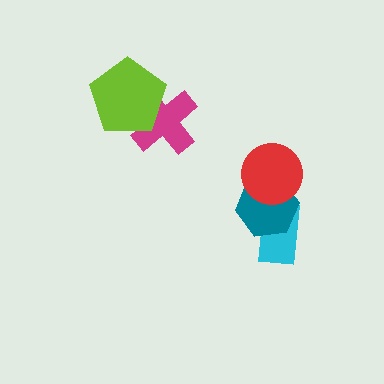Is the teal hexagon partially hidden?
Yes, it is partially covered by another shape.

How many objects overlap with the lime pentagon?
1 object overlaps with the lime pentagon.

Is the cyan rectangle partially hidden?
Yes, it is partially covered by another shape.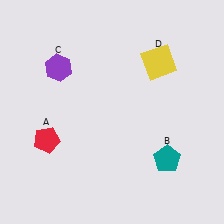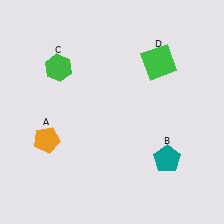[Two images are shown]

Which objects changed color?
A changed from red to orange. C changed from purple to green. D changed from yellow to green.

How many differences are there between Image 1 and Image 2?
There are 3 differences between the two images.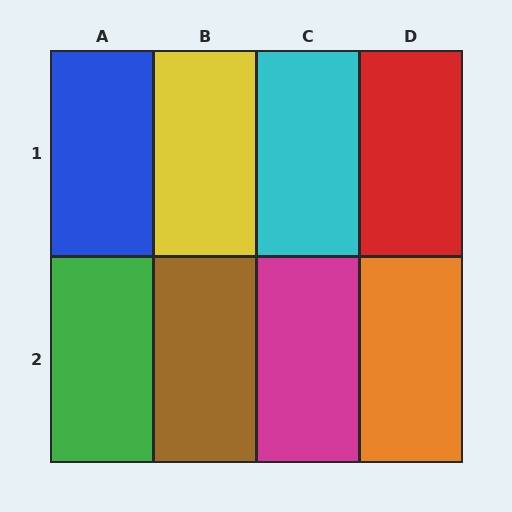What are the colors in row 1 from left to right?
Blue, yellow, cyan, red.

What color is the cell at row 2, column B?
Brown.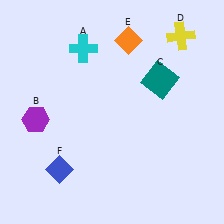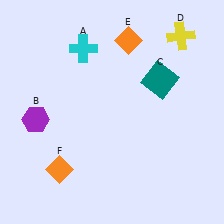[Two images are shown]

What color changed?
The diamond (F) changed from blue in Image 1 to orange in Image 2.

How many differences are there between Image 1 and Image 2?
There is 1 difference between the two images.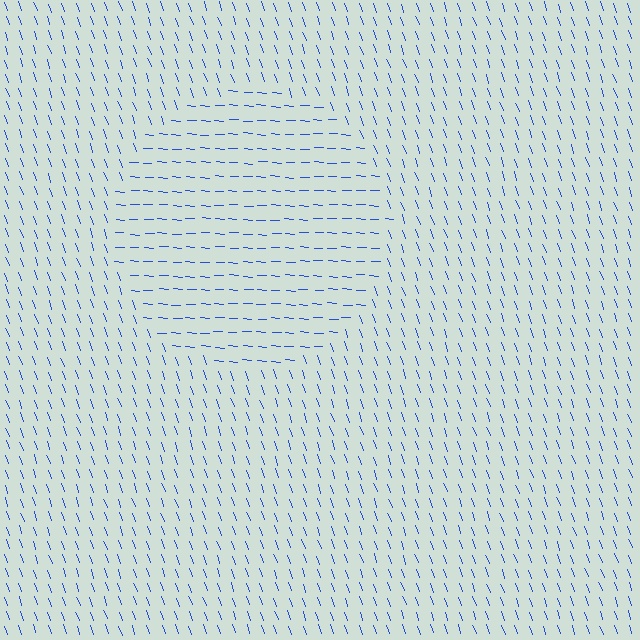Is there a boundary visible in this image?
Yes, there is a texture boundary formed by a change in line orientation.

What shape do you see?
I see a circle.